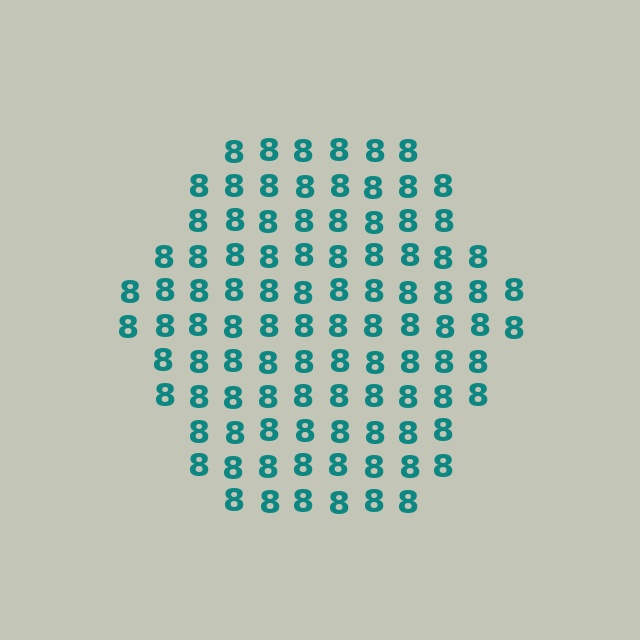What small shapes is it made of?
It is made of small digit 8's.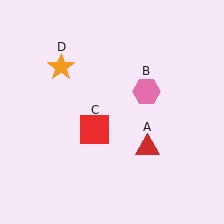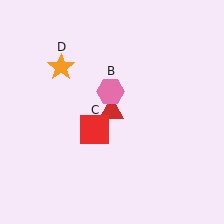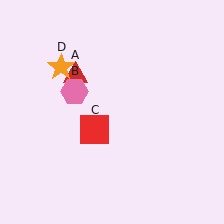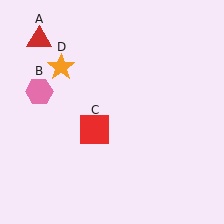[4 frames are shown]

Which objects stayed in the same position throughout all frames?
Red square (object C) and orange star (object D) remained stationary.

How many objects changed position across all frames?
2 objects changed position: red triangle (object A), pink hexagon (object B).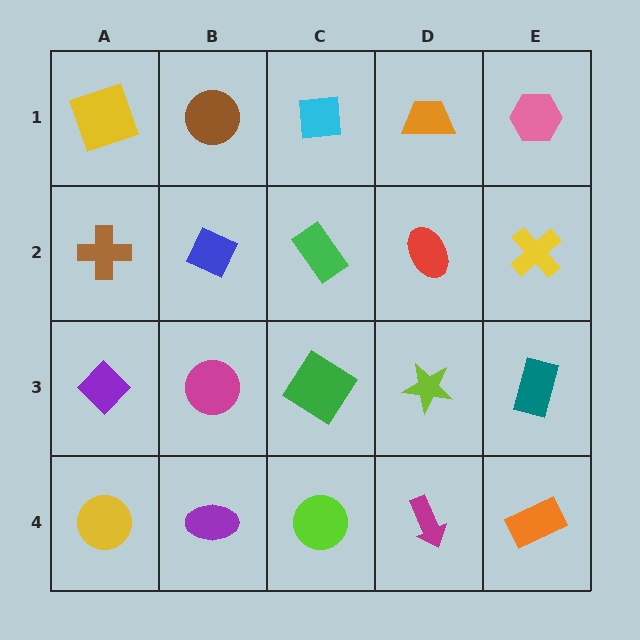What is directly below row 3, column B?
A purple ellipse.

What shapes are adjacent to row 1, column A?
A brown cross (row 2, column A), a brown circle (row 1, column B).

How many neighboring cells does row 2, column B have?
4.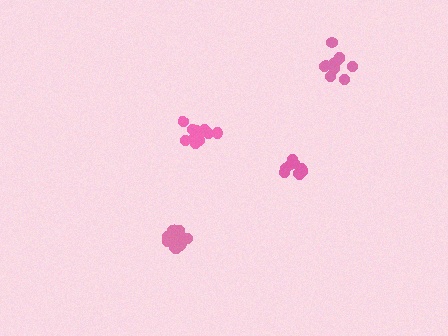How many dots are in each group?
Group 1: 12 dots, Group 2: 11 dots, Group 3: 12 dots, Group 4: 14 dots (49 total).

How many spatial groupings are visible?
There are 4 spatial groupings.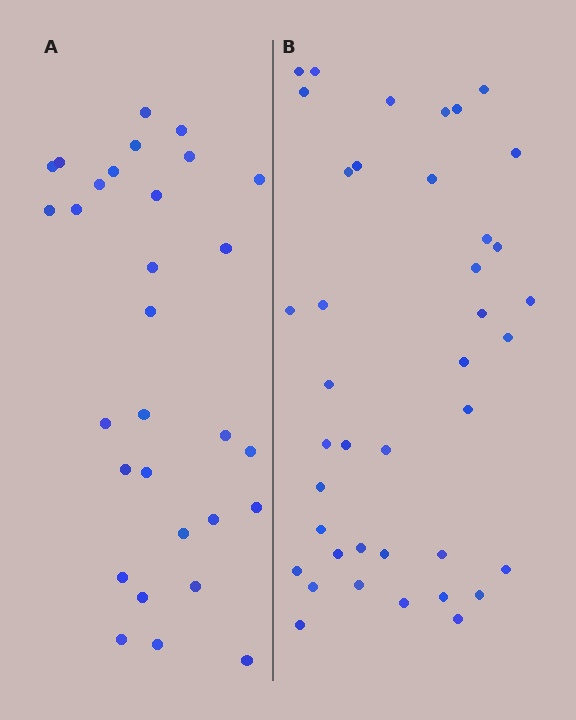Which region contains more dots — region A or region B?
Region B (the right region) has more dots.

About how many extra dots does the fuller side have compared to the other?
Region B has roughly 10 or so more dots than region A.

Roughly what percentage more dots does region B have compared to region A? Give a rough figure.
About 35% more.